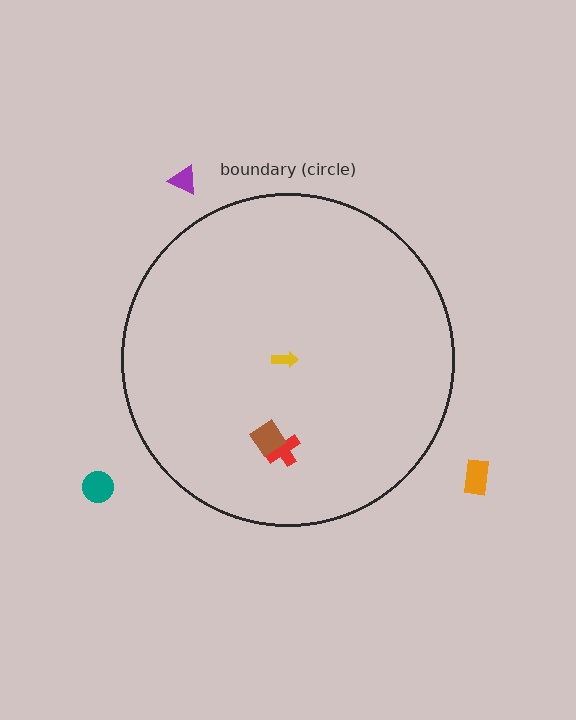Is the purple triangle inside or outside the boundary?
Outside.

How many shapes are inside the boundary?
3 inside, 3 outside.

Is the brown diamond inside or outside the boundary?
Inside.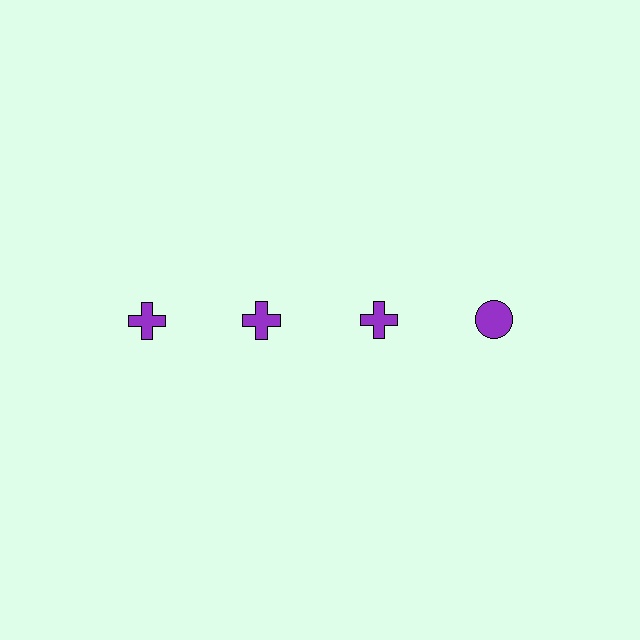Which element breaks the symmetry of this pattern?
The purple circle in the top row, second from right column breaks the symmetry. All other shapes are purple crosses.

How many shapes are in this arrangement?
There are 4 shapes arranged in a grid pattern.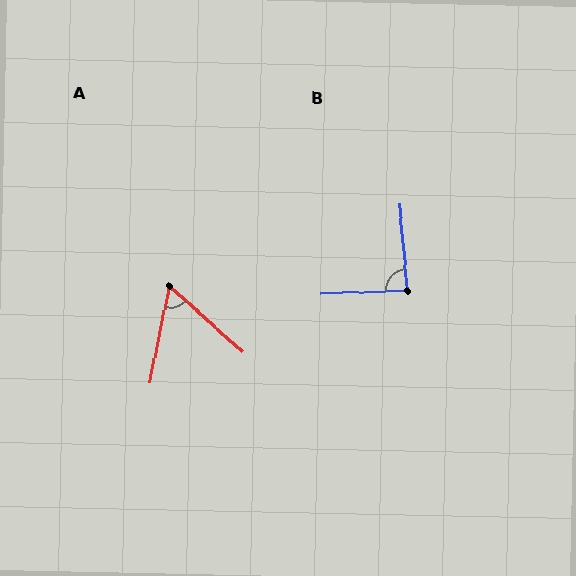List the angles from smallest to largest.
A (60°), B (86°).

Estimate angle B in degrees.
Approximately 86 degrees.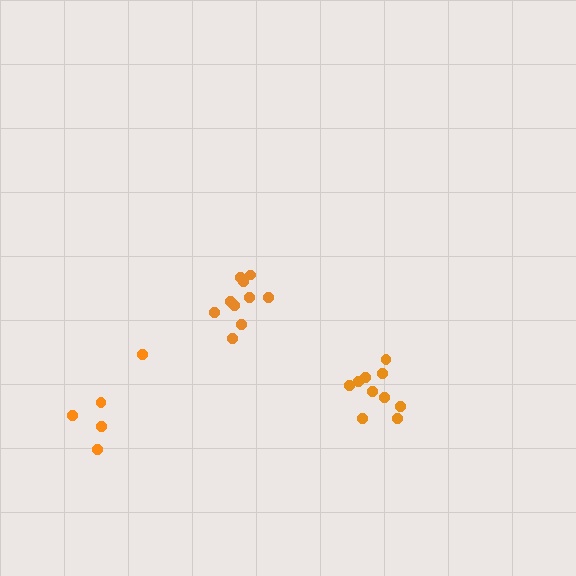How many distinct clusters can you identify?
There are 3 distinct clusters.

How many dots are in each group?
Group 1: 10 dots, Group 2: 5 dots, Group 3: 10 dots (25 total).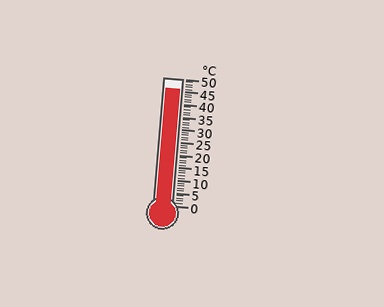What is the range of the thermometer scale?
The thermometer scale ranges from 0°C to 50°C.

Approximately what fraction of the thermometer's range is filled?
The thermometer is filled to approximately 90% of its range.